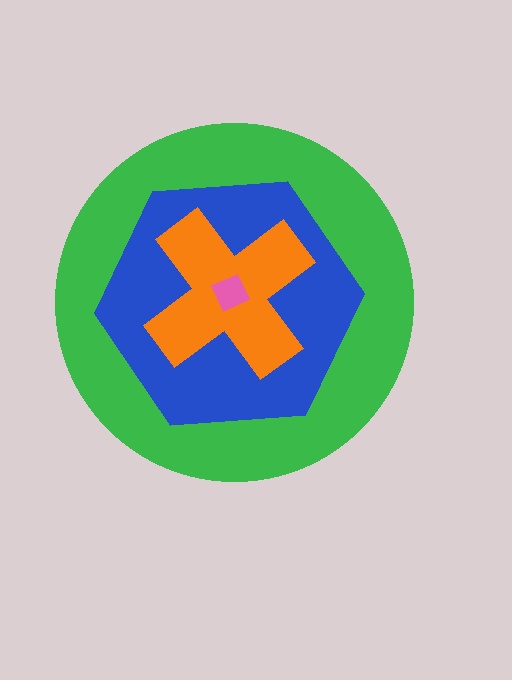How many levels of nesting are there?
4.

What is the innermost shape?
The pink diamond.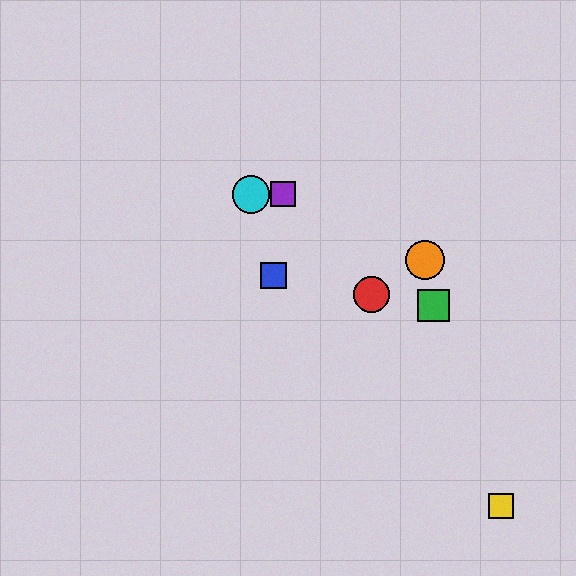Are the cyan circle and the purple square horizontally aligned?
Yes, both are at y≈194.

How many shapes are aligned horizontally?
2 shapes (the purple square, the cyan circle) are aligned horizontally.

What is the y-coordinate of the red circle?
The red circle is at y≈295.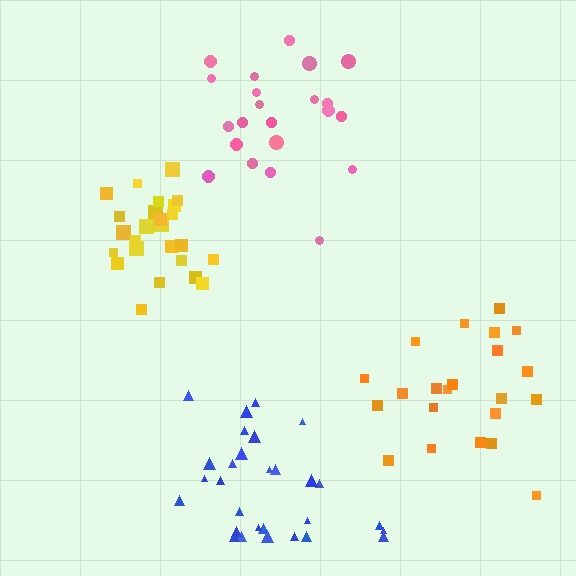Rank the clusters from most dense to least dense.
yellow, blue, pink, orange.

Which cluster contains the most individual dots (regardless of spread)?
Blue (30).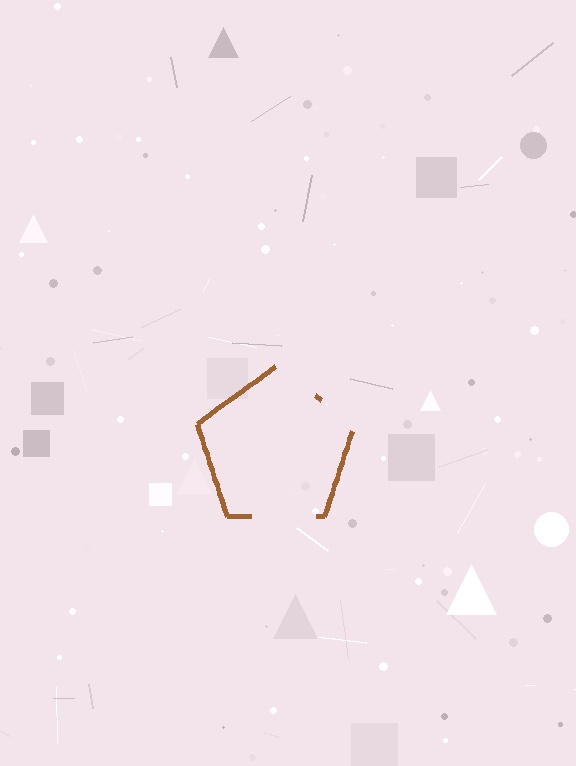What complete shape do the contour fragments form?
The contour fragments form a pentagon.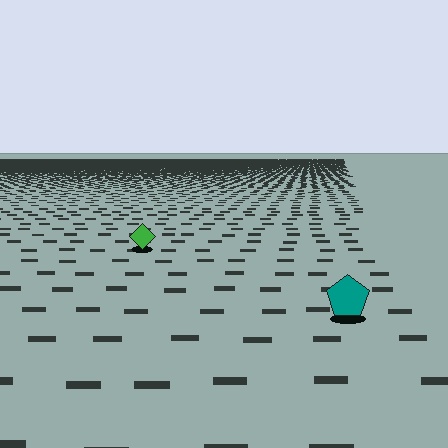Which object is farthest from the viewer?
The green diamond is farthest from the viewer. It appears smaller and the ground texture around it is denser.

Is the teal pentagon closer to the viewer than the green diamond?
Yes. The teal pentagon is closer — you can tell from the texture gradient: the ground texture is coarser near it.